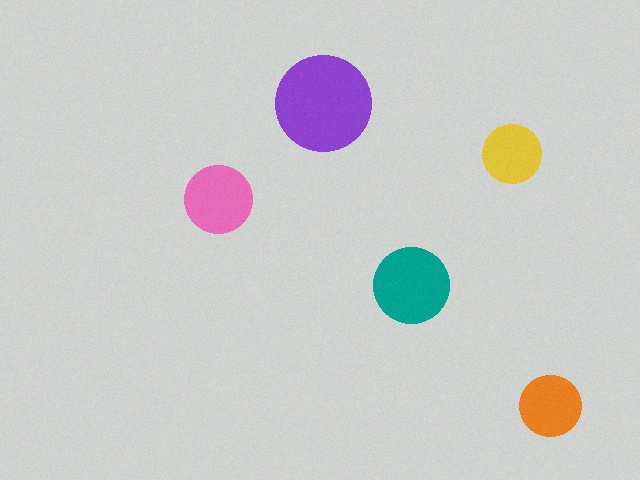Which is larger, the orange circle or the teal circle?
The teal one.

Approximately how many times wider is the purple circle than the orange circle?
About 1.5 times wider.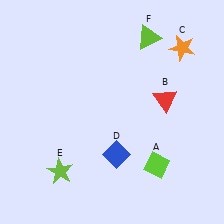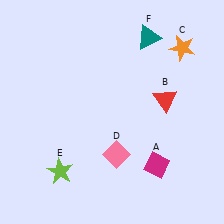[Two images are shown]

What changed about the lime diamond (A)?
In Image 1, A is lime. In Image 2, it changed to magenta.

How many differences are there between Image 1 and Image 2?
There are 3 differences between the two images.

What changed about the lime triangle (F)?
In Image 1, F is lime. In Image 2, it changed to teal.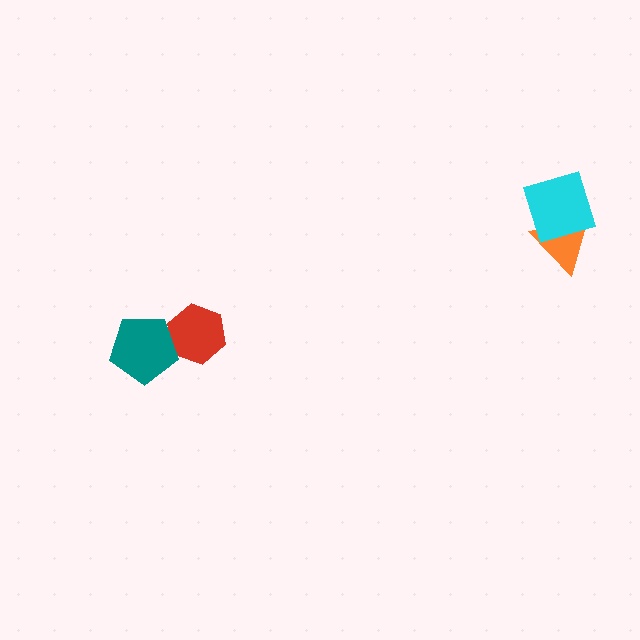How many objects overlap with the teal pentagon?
1 object overlaps with the teal pentagon.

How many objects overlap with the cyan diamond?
1 object overlaps with the cyan diamond.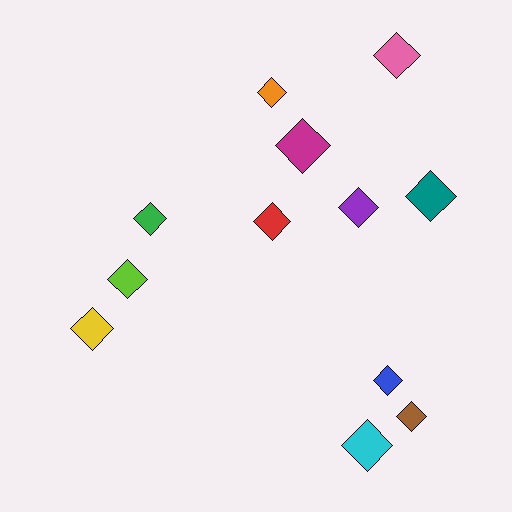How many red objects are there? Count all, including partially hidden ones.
There is 1 red object.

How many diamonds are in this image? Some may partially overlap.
There are 12 diamonds.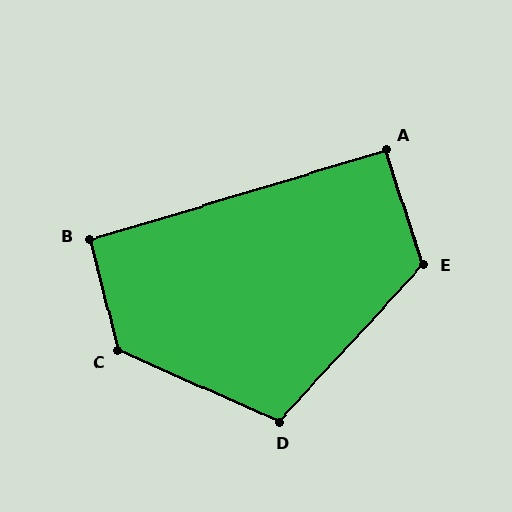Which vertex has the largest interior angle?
C, at approximately 128 degrees.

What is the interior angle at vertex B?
Approximately 92 degrees (approximately right).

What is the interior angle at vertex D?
Approximately 109 degrees (obtuse).